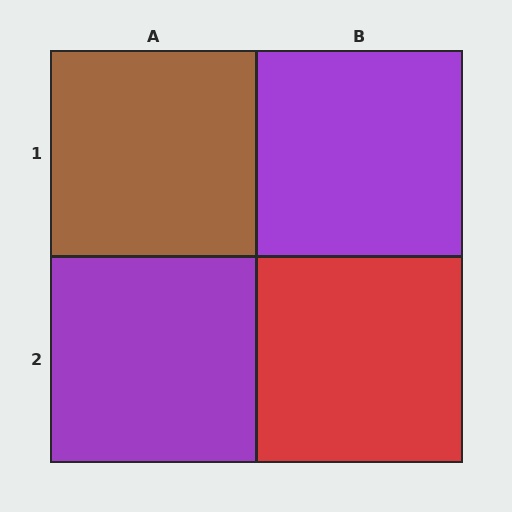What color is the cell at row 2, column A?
Purple.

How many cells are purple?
2 cells are purple.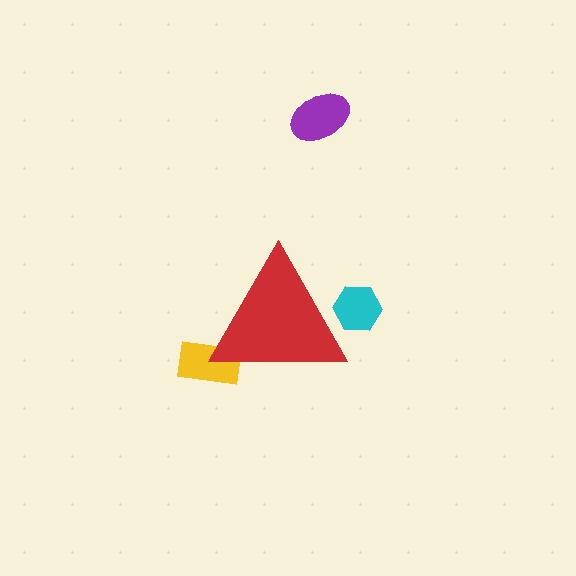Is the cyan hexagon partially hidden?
Yes, the cyan hexagon is partially hidden behind the red triangle.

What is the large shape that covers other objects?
A red triangle.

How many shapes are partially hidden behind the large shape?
2 shapes are partially hidden.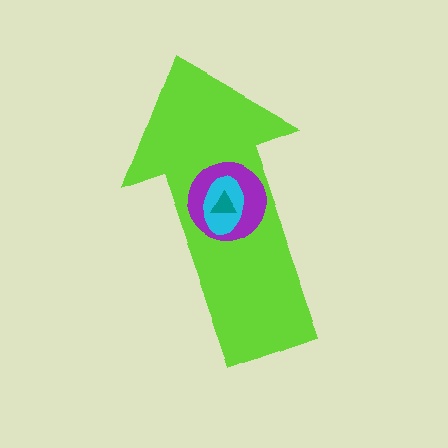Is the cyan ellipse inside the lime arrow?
Yes.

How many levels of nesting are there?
4.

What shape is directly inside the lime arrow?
The purple circle.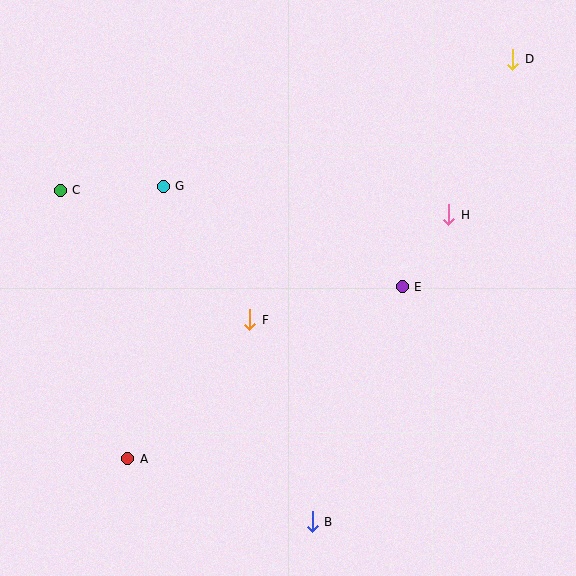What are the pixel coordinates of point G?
Point G is at (163, 186).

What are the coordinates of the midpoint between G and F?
The midpoint between G and F is at (207, 253).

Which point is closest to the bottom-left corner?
Point A is closest to the bottom-left corner.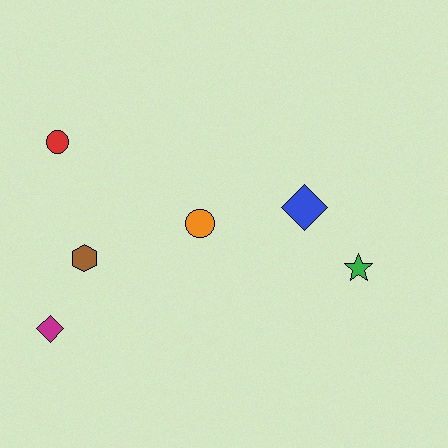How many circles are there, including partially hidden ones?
There are 2 circles.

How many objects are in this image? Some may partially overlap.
There are 6 objects.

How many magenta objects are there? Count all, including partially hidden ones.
There is 1 magenta object.